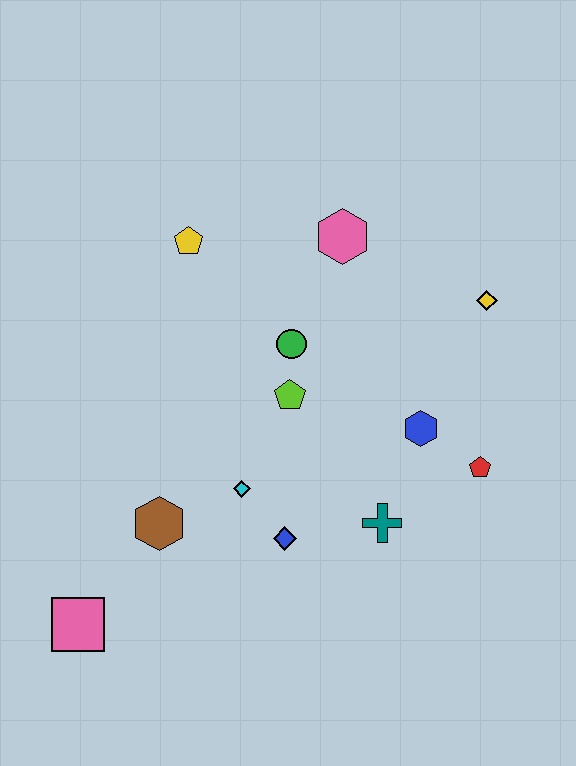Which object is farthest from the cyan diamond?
The yellow diamond is farthest from the cyan diamond.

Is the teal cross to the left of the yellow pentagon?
No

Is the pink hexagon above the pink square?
Yes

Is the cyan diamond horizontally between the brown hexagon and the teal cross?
Yes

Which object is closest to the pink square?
The brown hexagon is closest to the pink square.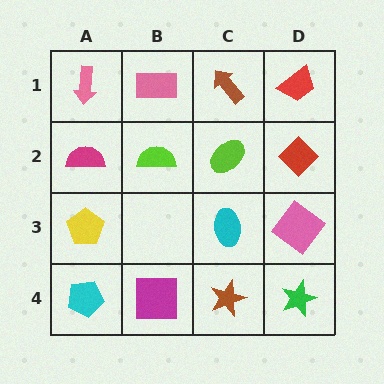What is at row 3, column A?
A yellow pentagon.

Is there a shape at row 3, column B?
No, that cell is empty.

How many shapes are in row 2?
4 shapes.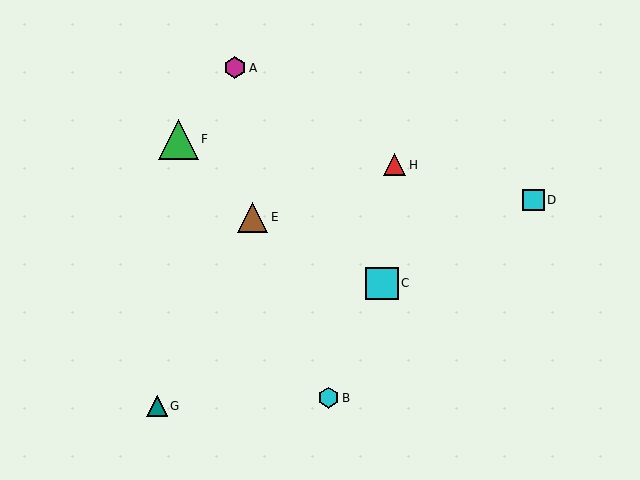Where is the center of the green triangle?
The center of the green triangle is at (178, 139).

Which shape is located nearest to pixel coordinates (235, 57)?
The magenta hexagon (labeled A) at (235, 68) is nearest to that location.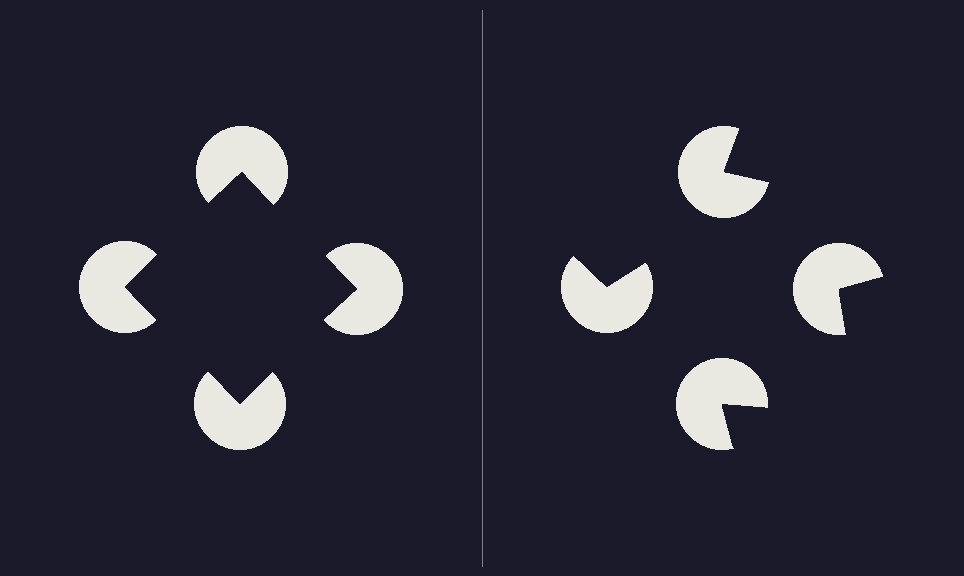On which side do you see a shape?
An illusory square appears on the left side. On the right side the wedge cuts are rotated, so no coherent shape forms.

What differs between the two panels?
The pac-man discs are positioned identically on both sides; only the wedge orientations differ. On the left they align to a square; on the right they are misaligned.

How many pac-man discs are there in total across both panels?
8 — 4 on each side.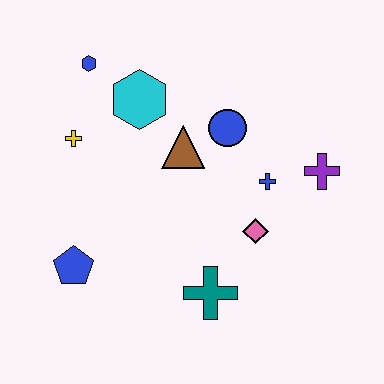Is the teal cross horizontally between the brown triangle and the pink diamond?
Yes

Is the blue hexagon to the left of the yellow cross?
No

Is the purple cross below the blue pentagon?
No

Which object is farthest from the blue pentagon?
The purple cross is farthest from the blue pentagon.